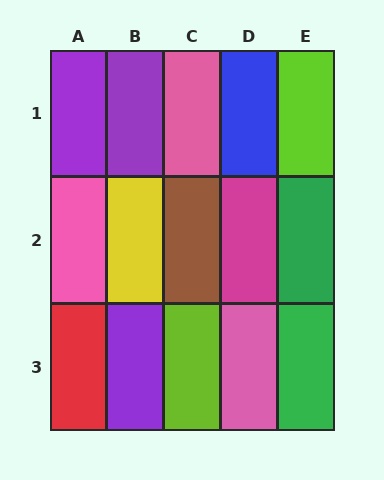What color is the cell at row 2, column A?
Pink.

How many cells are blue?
1 cell is blue.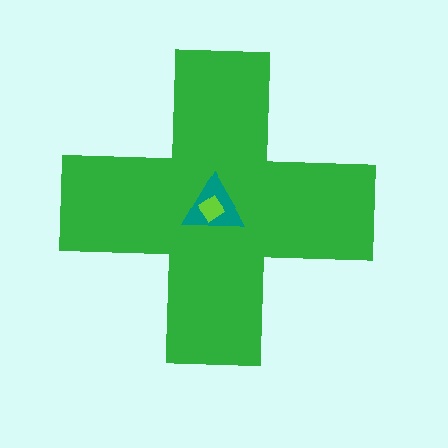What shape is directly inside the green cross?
The teal triangle.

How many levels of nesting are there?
3.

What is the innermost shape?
The lime diamond.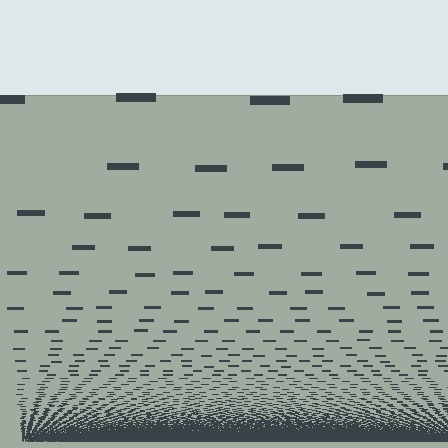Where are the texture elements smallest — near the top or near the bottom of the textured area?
Near the bottom.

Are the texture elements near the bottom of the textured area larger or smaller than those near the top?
Smaller. The gradient is inverted — elements near the bottom are smaller and denser.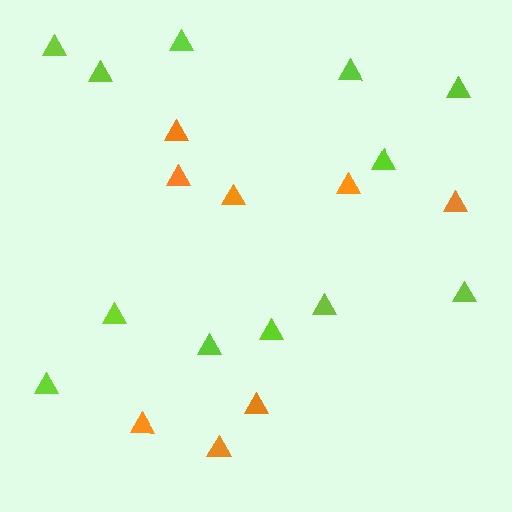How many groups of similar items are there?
There are 2 groups: one group of orange triangles (8) and one group of lime triangles (12).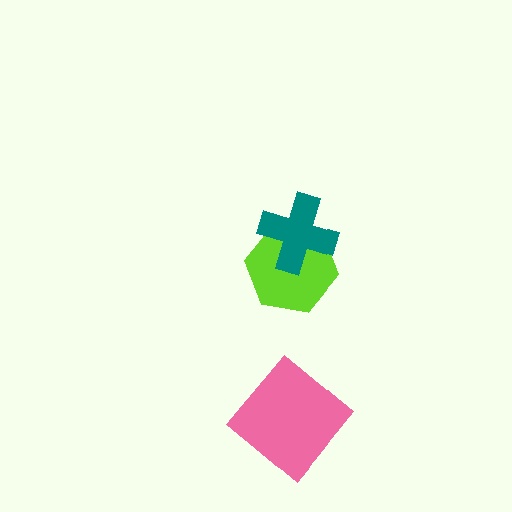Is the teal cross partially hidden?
No, no other shape covers it.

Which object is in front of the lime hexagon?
The teal cross is in front of the lime hexagon.